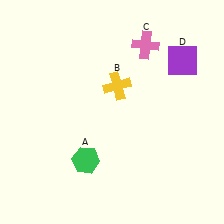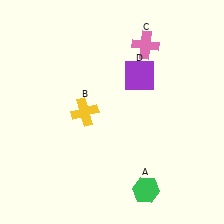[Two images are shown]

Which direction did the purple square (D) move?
The purple square (D) moved left.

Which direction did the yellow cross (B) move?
The yellow cross (B) moved left.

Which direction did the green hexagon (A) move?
The green hexagon (A) moved right.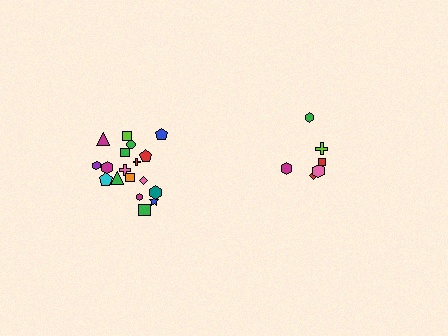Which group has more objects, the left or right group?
The left group.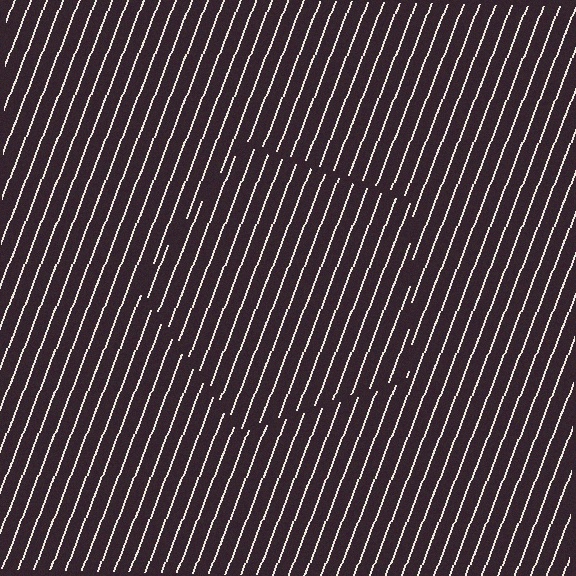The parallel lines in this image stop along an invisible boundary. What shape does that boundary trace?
An illusory pentagon. The interior of the shape contains the same grating, shifted by half a period — the contour is defined by the phase discontinuity where line-ends from the inner and outer gratings abut.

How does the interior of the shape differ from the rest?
The interior of the shape contains the same grating, shifted by half a period — the contour is defined by the phase discontinuity where line-ends from the inner and outer gratings abut.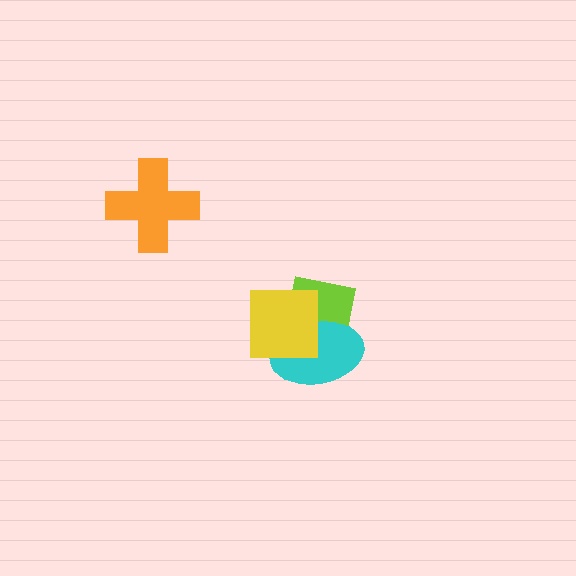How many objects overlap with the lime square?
2 objects overlap with the lime square.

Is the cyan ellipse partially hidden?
Yes, it is partially covered by another shape.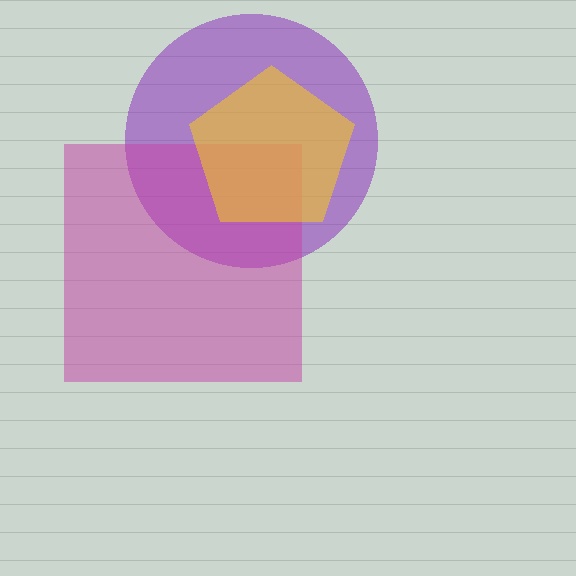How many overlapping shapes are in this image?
There are 3 overlapping shapes in the image.